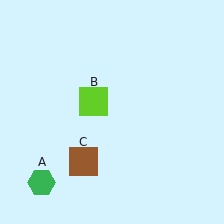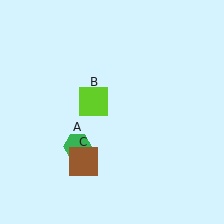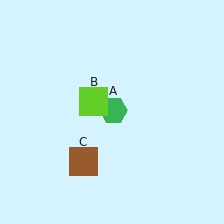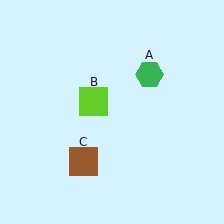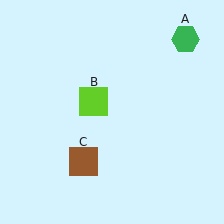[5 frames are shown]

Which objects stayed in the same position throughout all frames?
Lime square (object B) and brown square (object C) remained stationary.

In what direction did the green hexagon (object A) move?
The green hexagon (object A) moved up and to the right.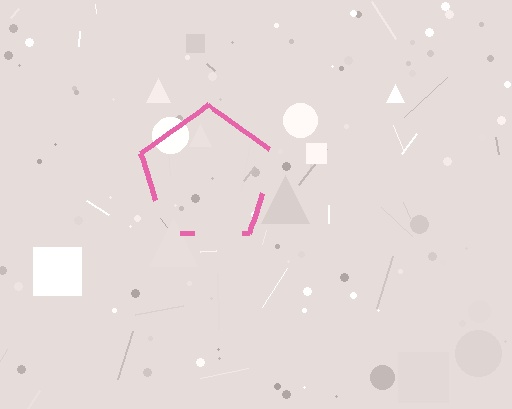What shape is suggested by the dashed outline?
The dashed outline suggests a pentagon.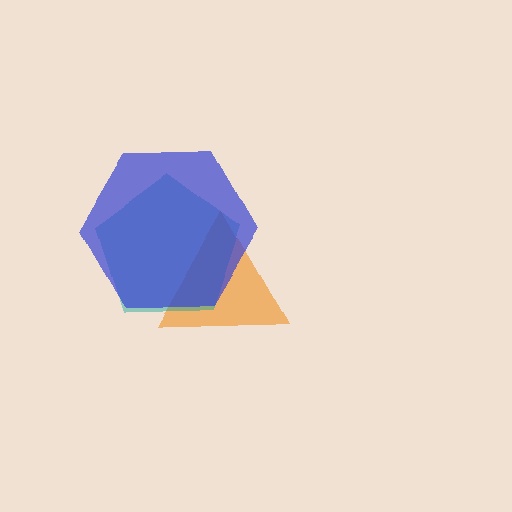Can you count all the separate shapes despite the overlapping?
Yes, there are 3 separate shapes.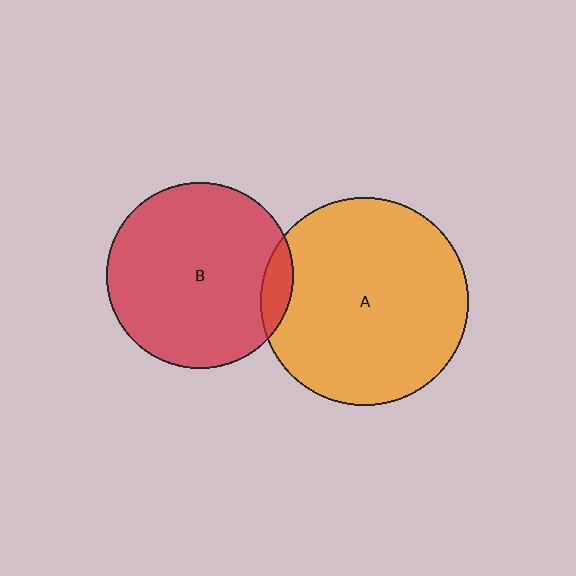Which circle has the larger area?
Circle A (orange).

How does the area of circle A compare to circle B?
Approximately 1.2 times.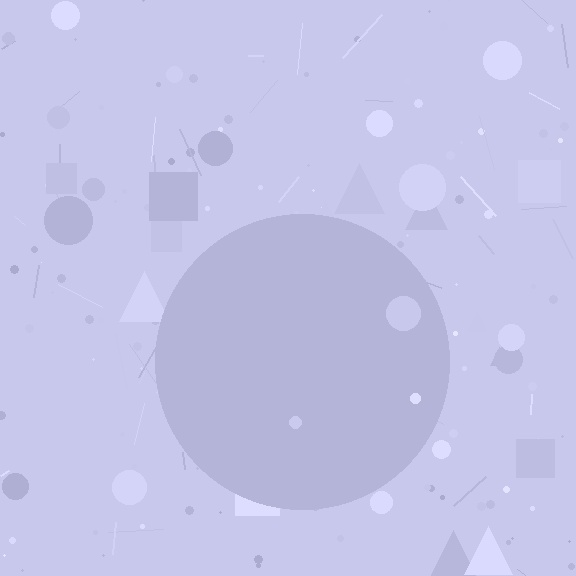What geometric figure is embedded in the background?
A circle is embedded in the background.